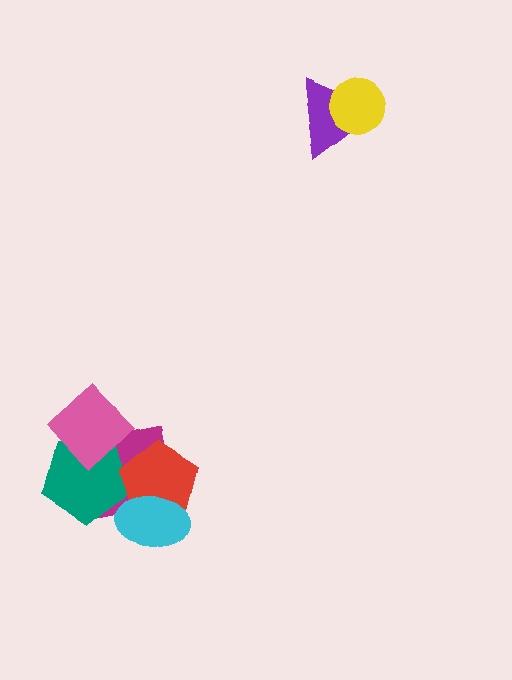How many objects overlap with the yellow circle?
1 object overlaps with the yellow circle.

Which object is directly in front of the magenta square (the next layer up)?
The teal pentagon is directly in front of the magenta square.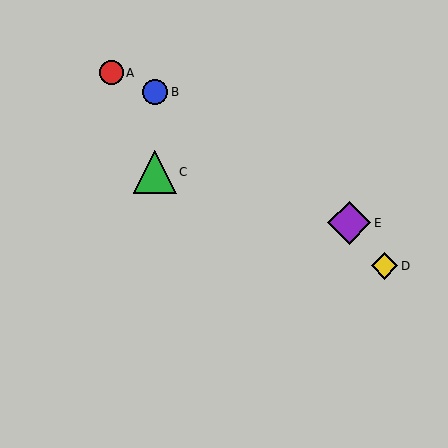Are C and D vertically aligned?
No, C is at x≈155 and D is at x≈385.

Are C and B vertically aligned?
Yes, both are at x≈155.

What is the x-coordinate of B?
Object B is at x≈155.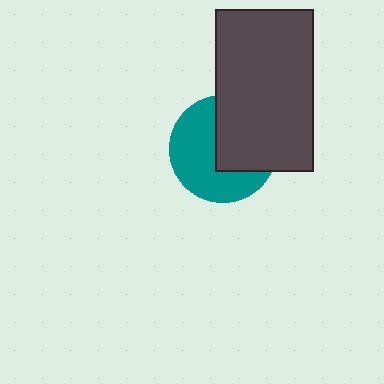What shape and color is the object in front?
The object in front is a dark gray rectangle.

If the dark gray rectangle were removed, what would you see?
You would see the complete teal circle.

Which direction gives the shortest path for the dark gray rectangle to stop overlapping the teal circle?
Moving toward the upper-right gives the shortest separation.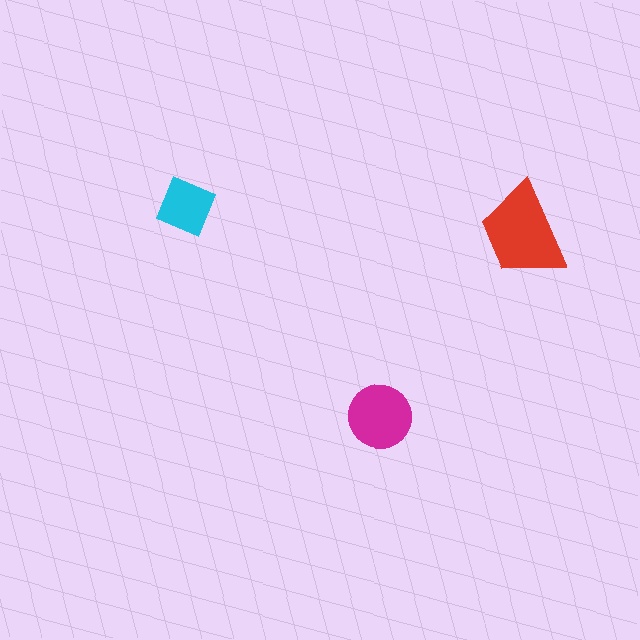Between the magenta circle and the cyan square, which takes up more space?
The magenta circle.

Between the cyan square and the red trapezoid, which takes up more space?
The red trapezoid.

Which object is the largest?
The red trapezoid.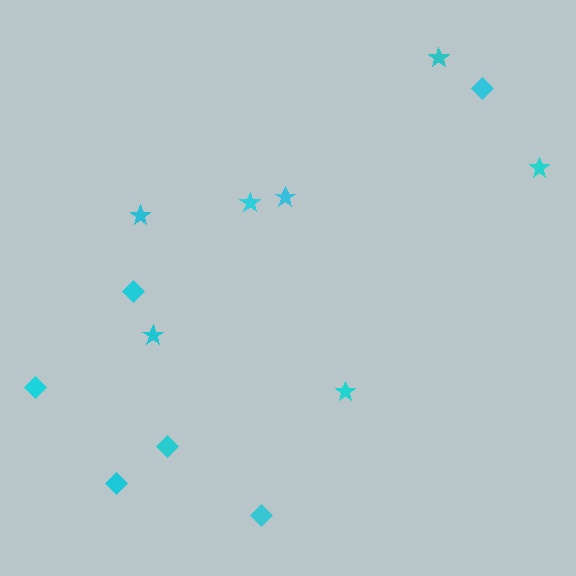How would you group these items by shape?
There are 2 groups: one group of diamonds (6) and one group of stars (7).